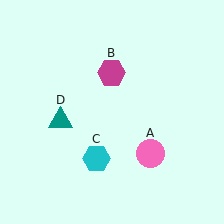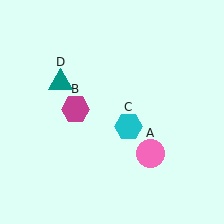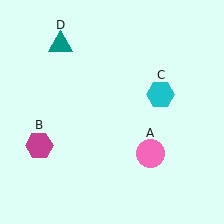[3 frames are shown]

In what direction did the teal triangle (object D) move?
The teal triangle (object D) moved up.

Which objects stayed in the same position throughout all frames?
Pink circle (object A) remained stationary.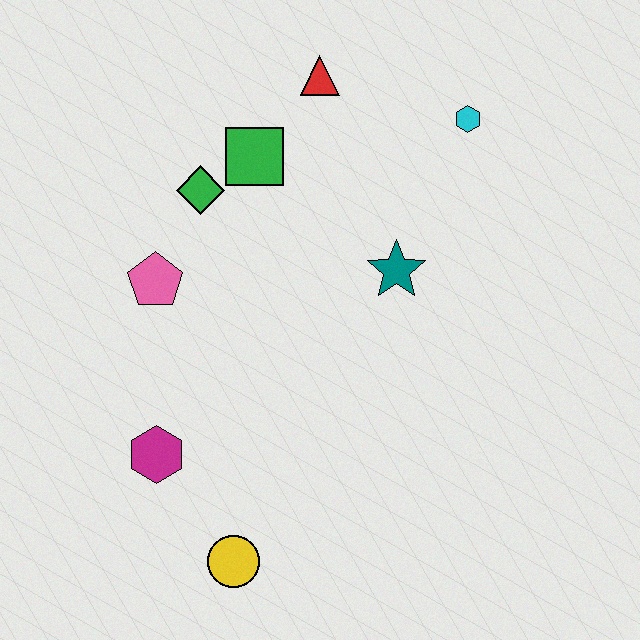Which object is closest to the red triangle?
The green square is closest to the red triangle.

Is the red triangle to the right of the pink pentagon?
Yes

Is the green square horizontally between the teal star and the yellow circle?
Yes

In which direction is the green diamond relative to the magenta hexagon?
The green diamond is above the magenta hexagon.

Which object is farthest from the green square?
The yellow circle is farthest from the green square.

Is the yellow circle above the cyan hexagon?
No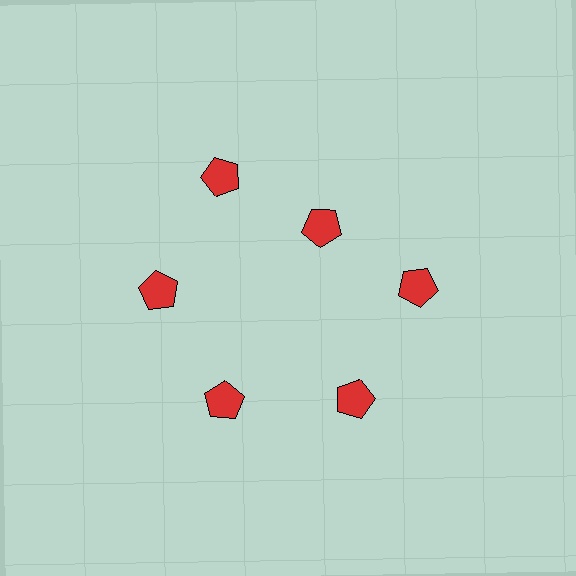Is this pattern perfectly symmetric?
No. The 6 red pentagons are arranged in a ring, but one element near the 1 o'clock position is pulled inward toward the center, breaking the 6-fold rotational symmetry.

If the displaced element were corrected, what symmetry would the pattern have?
It would have 6-fold rotational symmetry — the pattern would map onto itself every 60 degrees.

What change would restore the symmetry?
The symmetry would be restored by moving it outward, back onto the ring so that all 6 pentagons sit at equal angles and equal distance from the center.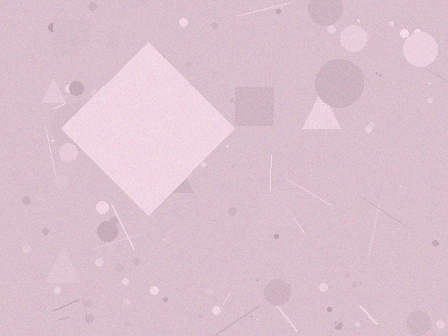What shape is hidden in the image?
A diamond is hidden in the image.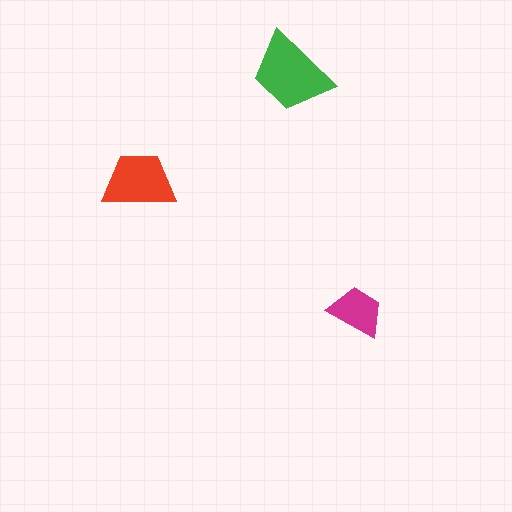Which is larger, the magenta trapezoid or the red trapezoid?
The red one.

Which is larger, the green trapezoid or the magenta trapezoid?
The green one.